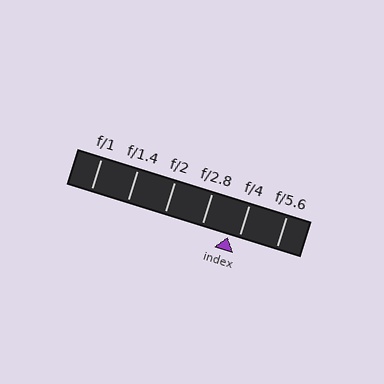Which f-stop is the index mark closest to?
The index mark is closest to f/4.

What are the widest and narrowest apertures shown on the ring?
The widest aperture shown is f/1 and the narrowest is f/5.6.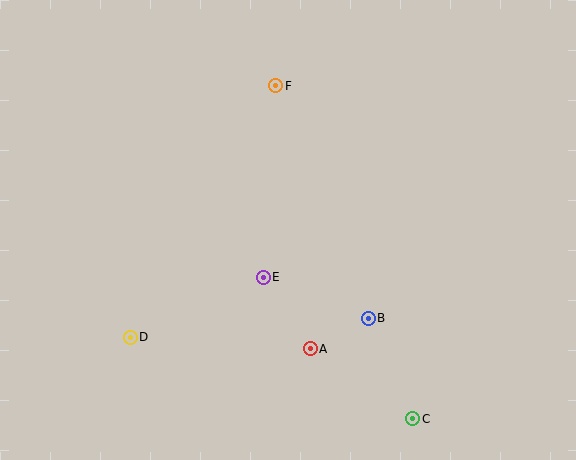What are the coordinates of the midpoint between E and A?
The midpoint between E and A is at (287, 313).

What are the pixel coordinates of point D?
Point D is at (130, 337).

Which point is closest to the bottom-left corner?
Point D is closest to the bottom-left corner.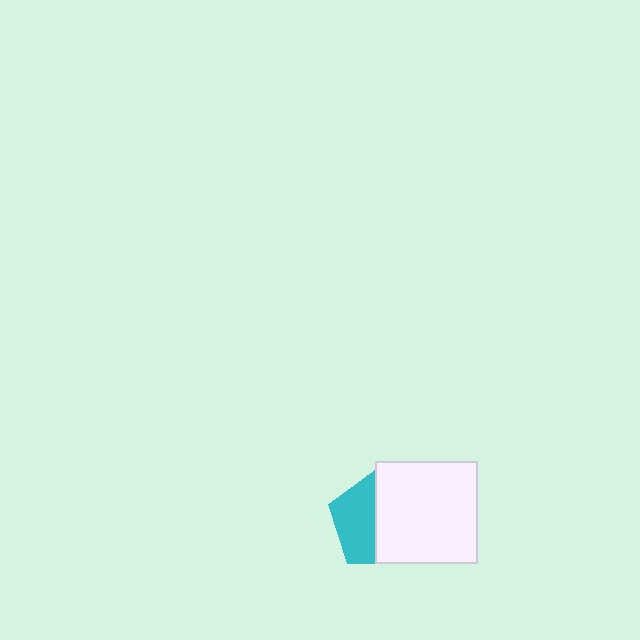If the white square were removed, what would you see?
You would see the complete cyan pentagon.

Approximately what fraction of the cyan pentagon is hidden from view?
Roughly 53% of the cyan pentagon is hidden behind the white square.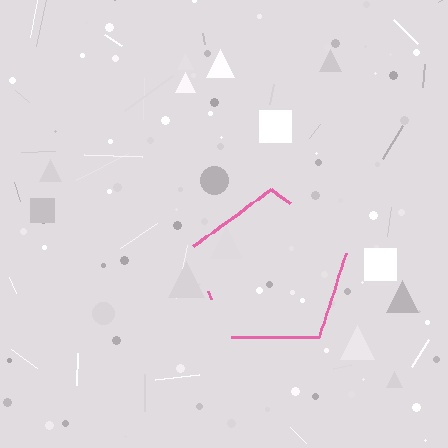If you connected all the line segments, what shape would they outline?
They would outline a pentagon.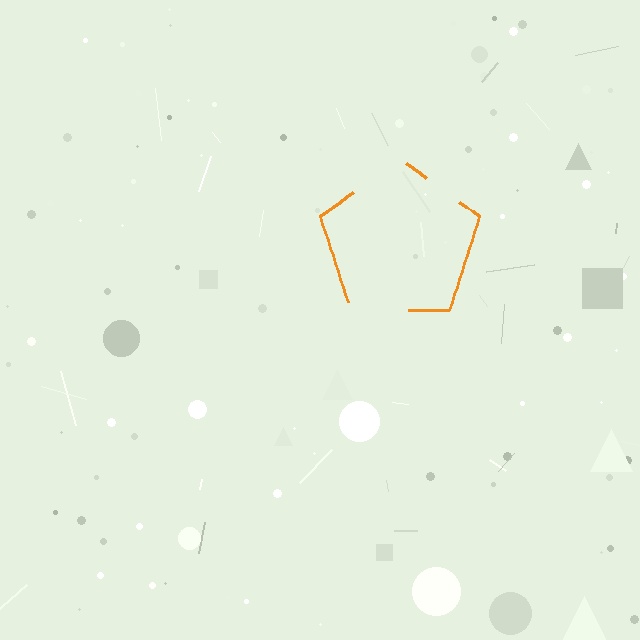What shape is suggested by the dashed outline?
The dashed outline suggests a pentagon.